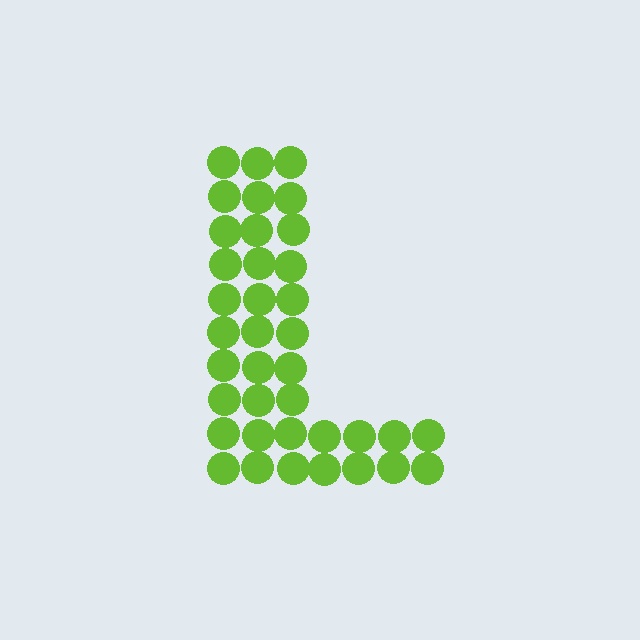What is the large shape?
The large shape is the letter L.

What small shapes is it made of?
It is made of small circles.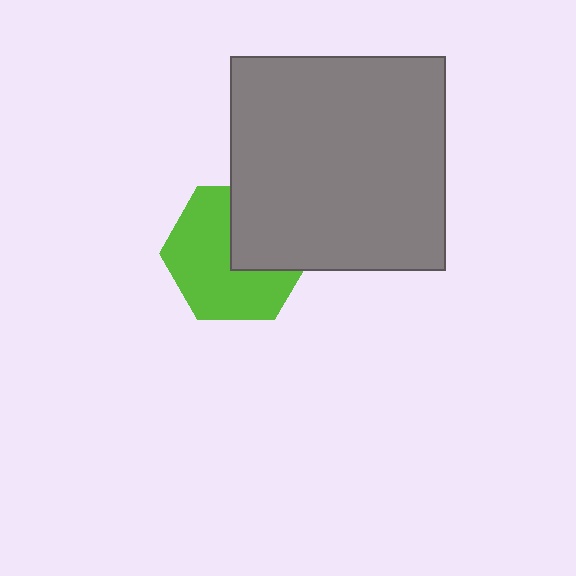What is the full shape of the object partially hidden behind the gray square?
The partially hidden object is a lime hexagon.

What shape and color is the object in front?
The object in front is a gray square.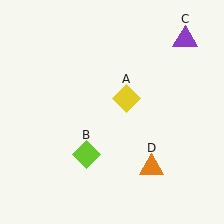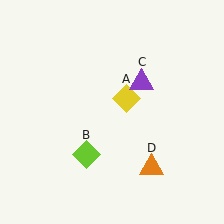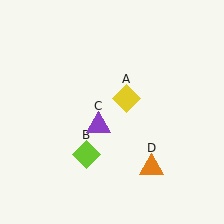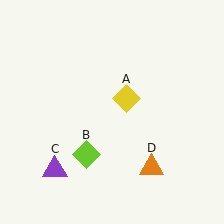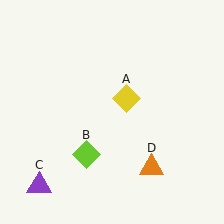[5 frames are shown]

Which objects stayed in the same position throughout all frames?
Yellow diamond (object A) and lime diamond (object B) and orange triangle (object D) remained stationary.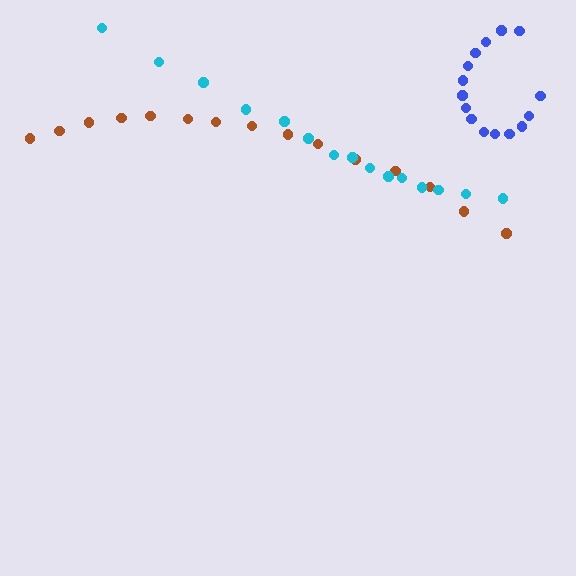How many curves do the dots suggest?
There are 3 distinct paths.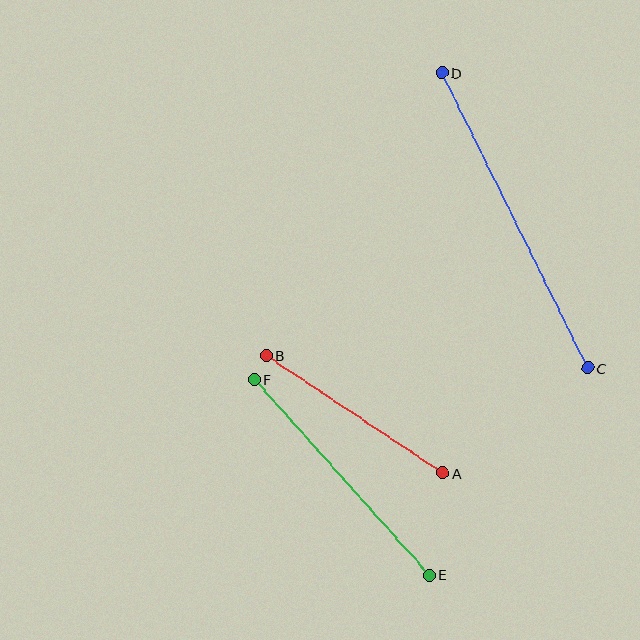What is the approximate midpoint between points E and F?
The midpoint is at approximately (342, 477) pixels.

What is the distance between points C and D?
The distance is approximately 329 pixels.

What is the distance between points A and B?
The distance is approximately 212 pixels.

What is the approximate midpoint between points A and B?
The midpoint is at approximately (354, 414) pixels.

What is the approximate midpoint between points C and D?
The midpoint is at approximately (515, 220) pixels.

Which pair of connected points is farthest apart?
Points C and D are farthest apart.